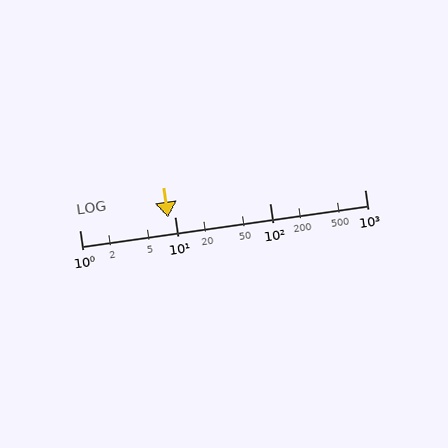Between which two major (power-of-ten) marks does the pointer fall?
The pointer is between 1 and 10.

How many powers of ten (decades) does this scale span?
The scale spans 3 decades, from 1 to 1000.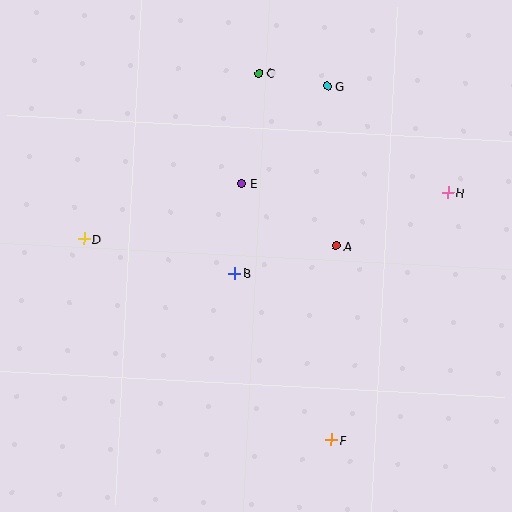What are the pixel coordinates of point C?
Point C is at (259, 73).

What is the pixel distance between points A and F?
The distance between A and F is 194 pixels.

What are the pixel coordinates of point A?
Point A is at (336, 246).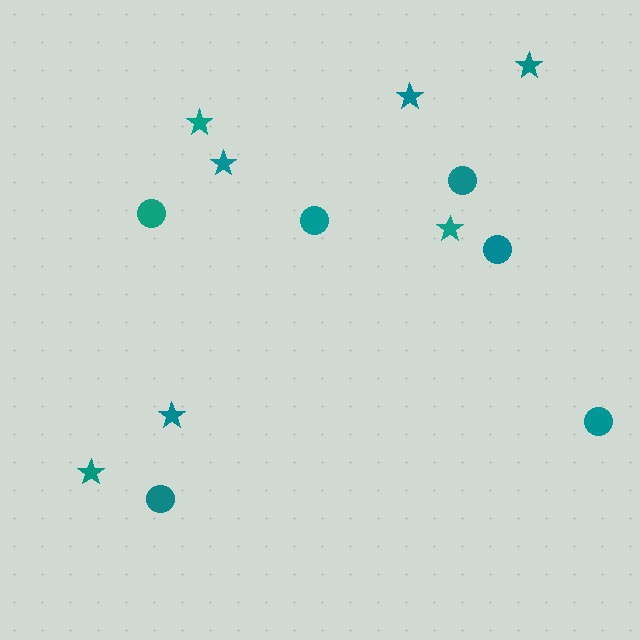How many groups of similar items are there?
There are 2 groups: one group of circles (6) and one group of stars (7).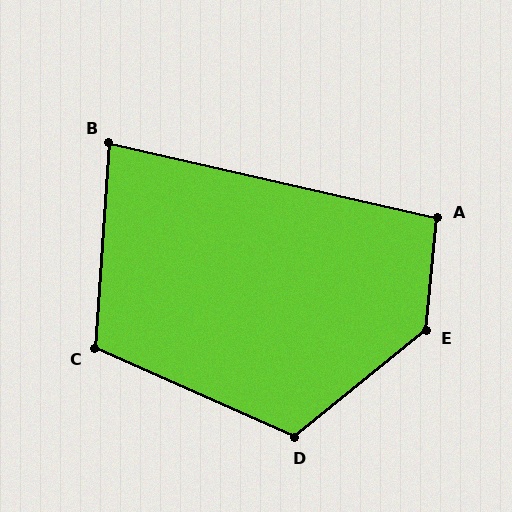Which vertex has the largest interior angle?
E, at approximately 135 degrees.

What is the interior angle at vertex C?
Approximately 110 degrees (obtuse).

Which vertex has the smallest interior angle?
B, at approximately 81 degrees.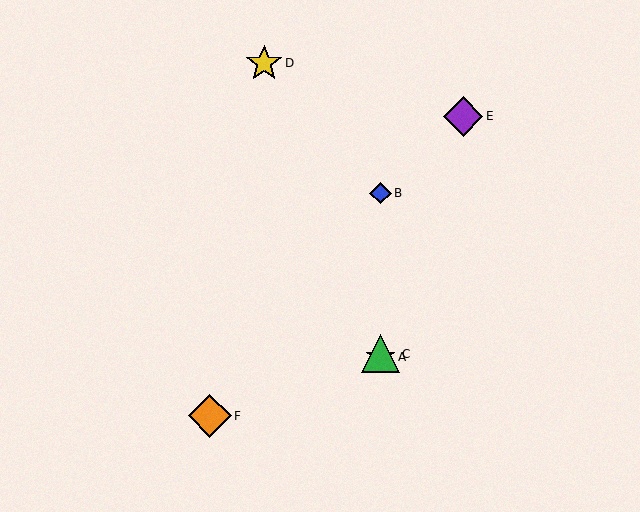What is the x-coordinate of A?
Object A is at x≈380.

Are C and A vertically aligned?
Yes, both are at x≈380.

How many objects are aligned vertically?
3 objects (A, B, C) are aligned vertically.